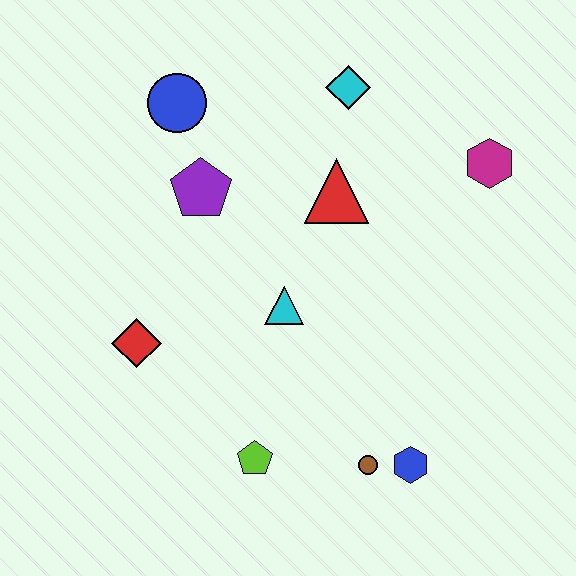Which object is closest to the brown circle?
The blue hexagon is closest to the brown circle.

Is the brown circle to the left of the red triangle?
No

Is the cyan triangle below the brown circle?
No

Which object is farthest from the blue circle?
The blue hexagon is farthest from the blue circle.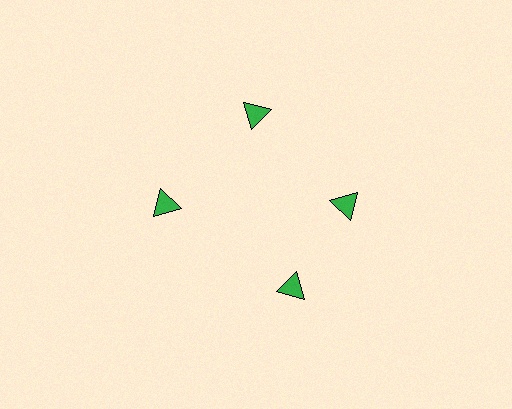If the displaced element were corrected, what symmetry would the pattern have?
It would have 4-fold rotational symmetry — the pattern would map onto itself every 90 degrees.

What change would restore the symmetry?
The symmetry would be restored by rotating it back into even spacing with its neighbors so that all 4 triangles sit at equal angles and equal distance from the center.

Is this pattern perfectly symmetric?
No. The 4 green triangles are arranged in a ring, but one element near the 6 o'clock position is rotated out of alignment along the ring, breaking the 4-fold rotational symmetry.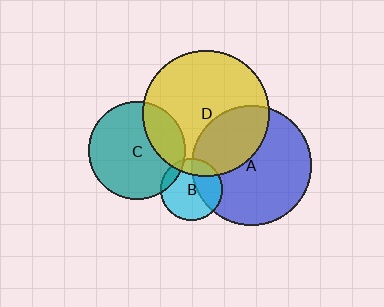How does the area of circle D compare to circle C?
Approximately 1.7 times.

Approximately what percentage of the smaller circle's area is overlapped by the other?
Approximately 25%.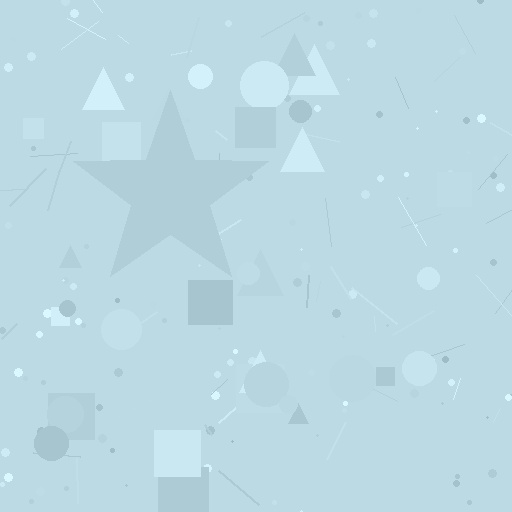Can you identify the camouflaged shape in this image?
The camouflaged shape is a star.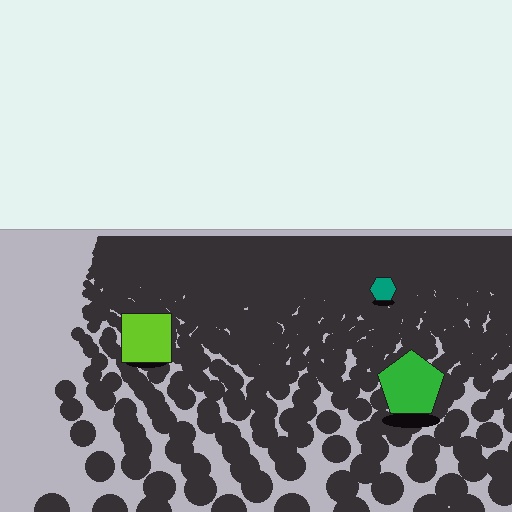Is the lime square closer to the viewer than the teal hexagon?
Yes. The lime square is closer — you can tell from the texture gradient: the ground texture is coarser near it.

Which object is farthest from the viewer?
The teal hexagon is farthest from the viewer. It appears smaller and the ground texture around it is denser.